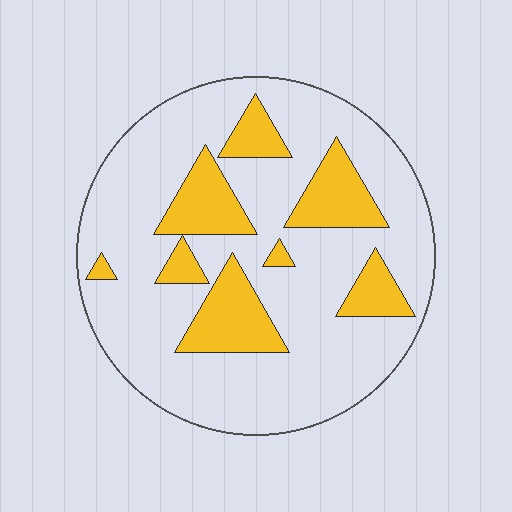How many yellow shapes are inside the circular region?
8.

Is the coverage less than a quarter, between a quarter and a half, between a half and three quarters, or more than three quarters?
Less than a quarter.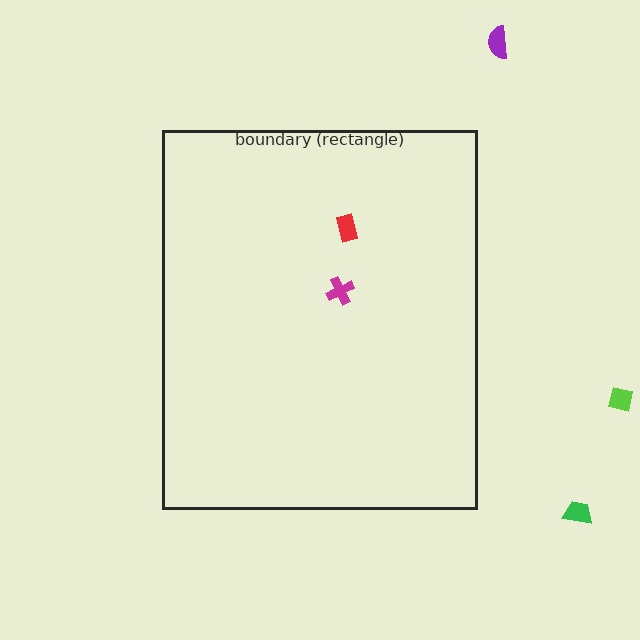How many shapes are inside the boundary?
2 inside, 3 outside.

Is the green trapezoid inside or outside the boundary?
Outside.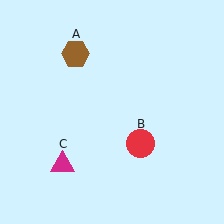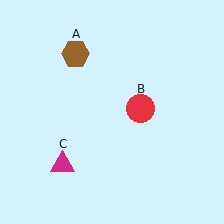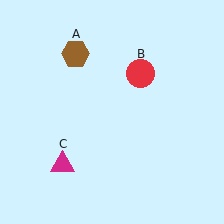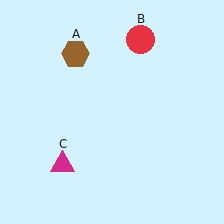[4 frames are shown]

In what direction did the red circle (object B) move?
The red circle (object B) moved up.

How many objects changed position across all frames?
1 object changed position: red circle (object B).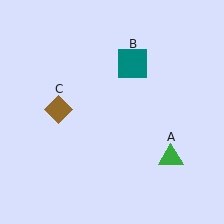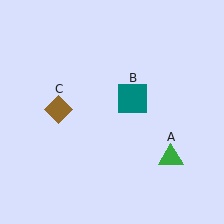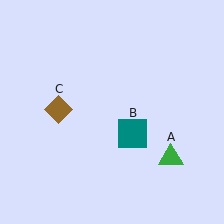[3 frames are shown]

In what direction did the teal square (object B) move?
The teal square (object B) moved down.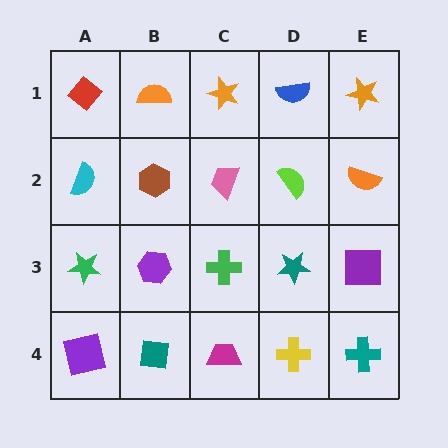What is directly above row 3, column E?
An orange semicircle.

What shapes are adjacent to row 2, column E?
An orange star (row 1, column E), a purple square (row 3, column E), a lime semicircle (row 2, column D).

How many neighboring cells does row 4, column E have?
2.